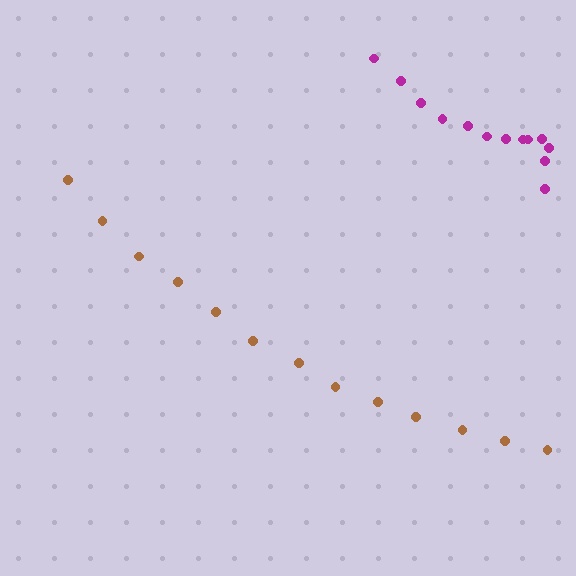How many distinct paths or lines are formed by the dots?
There are 2 distinct paths.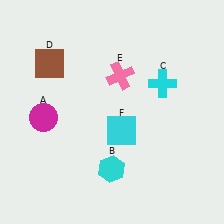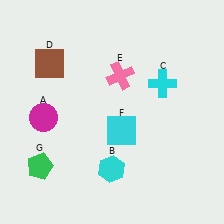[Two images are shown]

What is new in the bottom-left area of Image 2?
A green pentagon (G) was added in the bottom-left area of Image 2.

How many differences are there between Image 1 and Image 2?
There is 1 difference between the two images.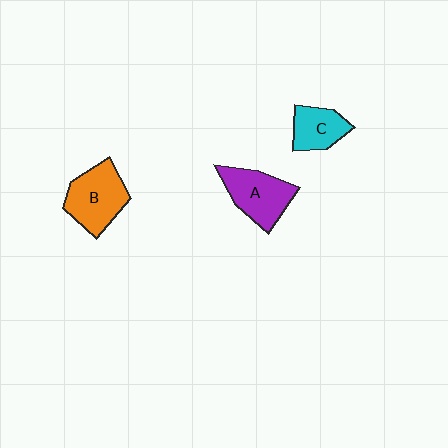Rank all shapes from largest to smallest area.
From largest to smallest: B (orange), A (purple), C (cyan).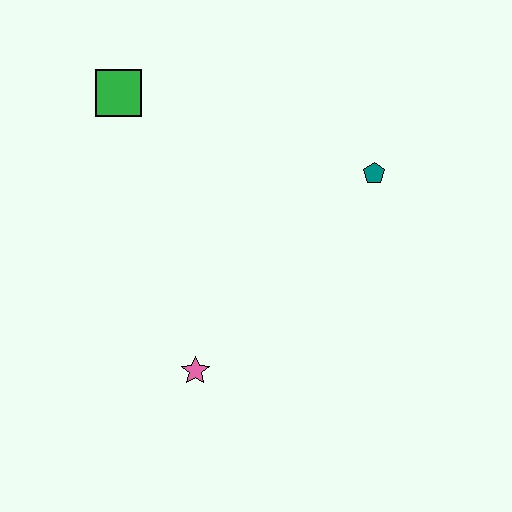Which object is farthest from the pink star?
The green square is farthest from the pink star.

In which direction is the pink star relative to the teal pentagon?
The pink star is below the teal pentagon.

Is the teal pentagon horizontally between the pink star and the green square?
No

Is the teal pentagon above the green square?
No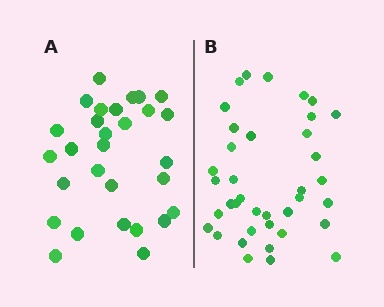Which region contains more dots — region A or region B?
Region B (the right region) has more dots.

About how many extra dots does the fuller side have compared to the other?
Region B has roughly 8 or so more dots than region A.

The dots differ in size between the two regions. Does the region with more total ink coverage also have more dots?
No. Region A has more total ink coverage because its dots are larger, but region B actually contains more individual dots. Total area can be misleading — the number of items is what matters here.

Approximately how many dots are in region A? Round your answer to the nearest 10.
About 30 dots. (The exact count is 29, which rounds to 30.)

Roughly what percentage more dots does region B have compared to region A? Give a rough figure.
About 30% more.